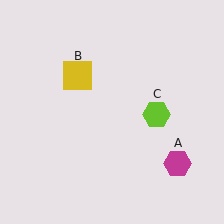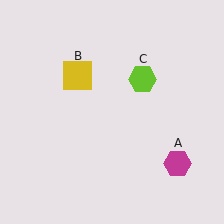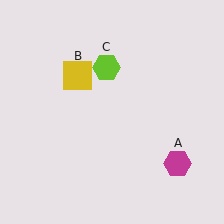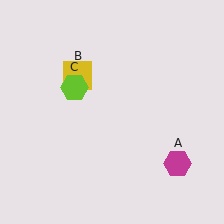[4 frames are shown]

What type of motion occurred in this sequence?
The lime hexagon (object C) rotated counterclockwise around the center of the scene.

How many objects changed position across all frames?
1 object changed position: lime hexagon (object C).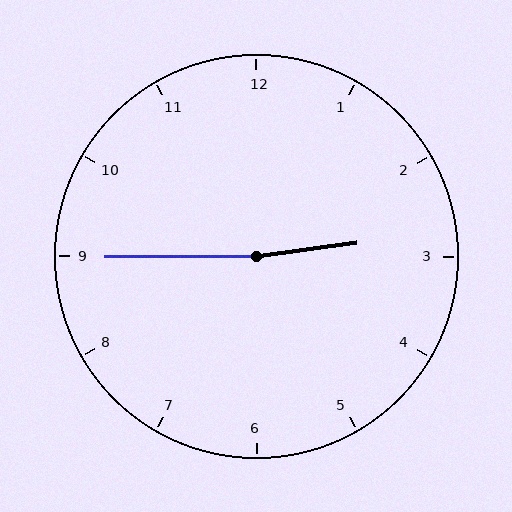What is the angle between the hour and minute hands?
Approximately 172 degrees.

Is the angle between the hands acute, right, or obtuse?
It is obtuse.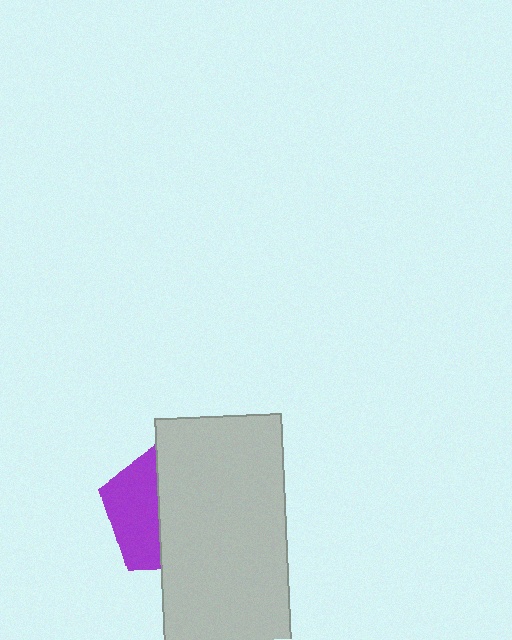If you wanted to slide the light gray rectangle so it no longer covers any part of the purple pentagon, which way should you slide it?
Slide it right — that is the most direct way to separate the two shapes.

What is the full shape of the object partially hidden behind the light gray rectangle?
The partially hidden object is a purple pentagon.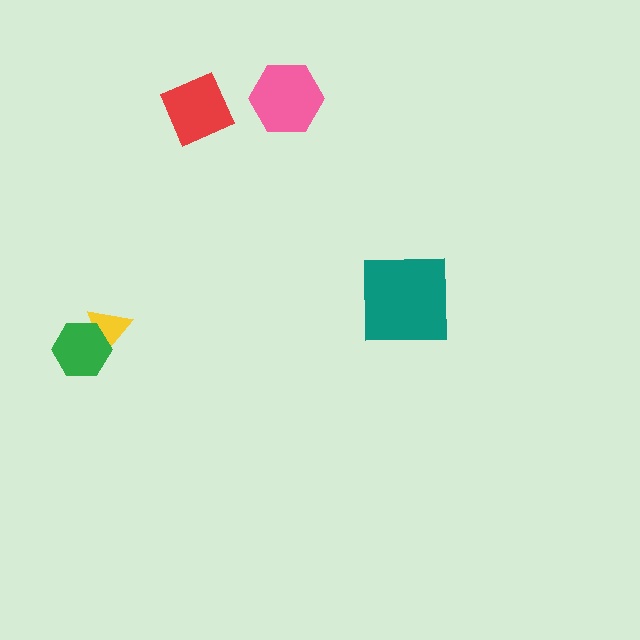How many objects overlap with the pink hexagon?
0 objects overlap with the pink hexagon.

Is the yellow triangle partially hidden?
Yes, it is partially covered by another shape.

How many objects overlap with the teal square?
0 objects overlap with the teal square.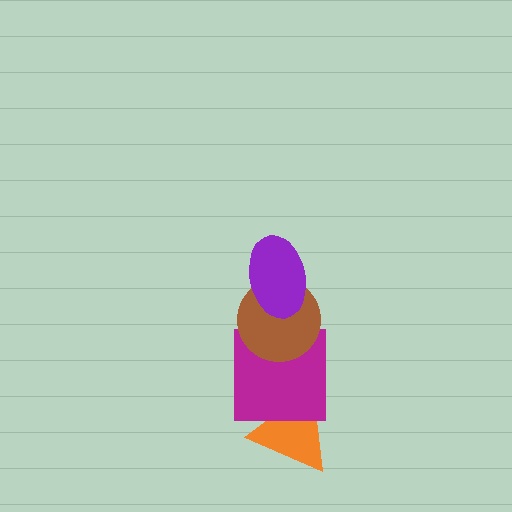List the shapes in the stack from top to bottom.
From top to bottom: the purple ellipse, the brown circle, the magenta square, the orange triangle.